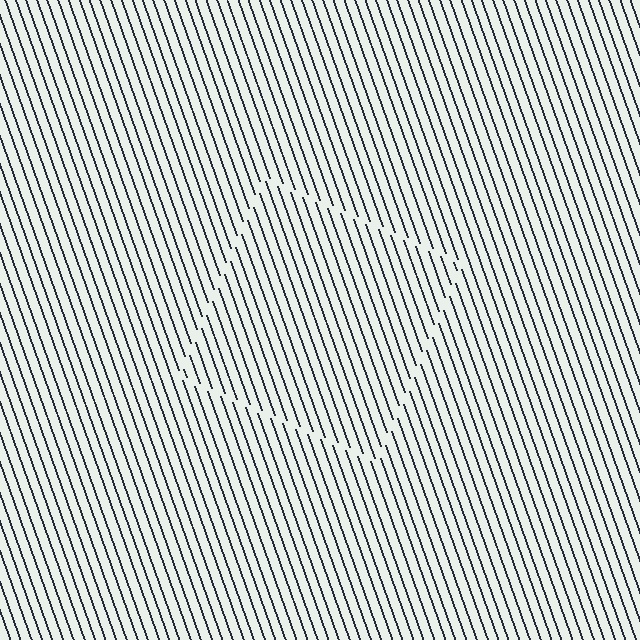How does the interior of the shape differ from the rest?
The interior of the shape contains the same grating, shifted by half a period — the contour is defined by the phase discontinuity where line-ends from the inner and outer gratings abut.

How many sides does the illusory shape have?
4 sides — the line-ends trace a square.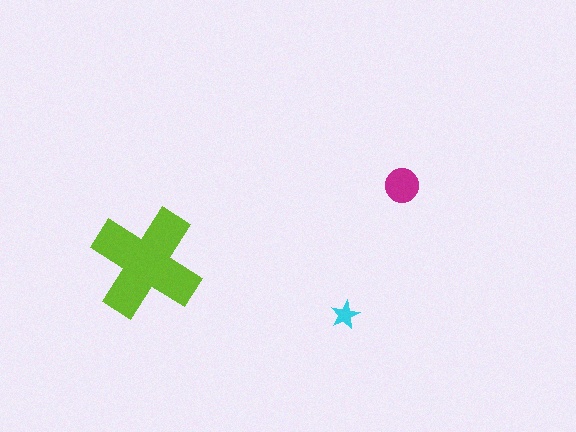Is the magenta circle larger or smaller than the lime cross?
Smaller.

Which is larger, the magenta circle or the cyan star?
The magenta circle.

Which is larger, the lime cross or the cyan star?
The lime cross.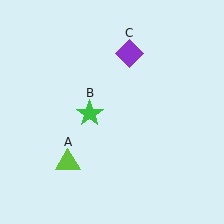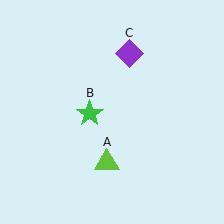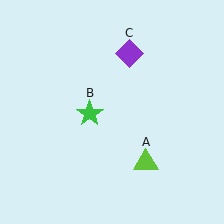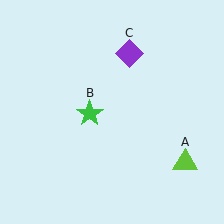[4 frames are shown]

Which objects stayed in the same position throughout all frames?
Green star (object B) and purple diamond (object C) remained stationary.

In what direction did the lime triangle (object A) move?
The lime triangle (object A) moved right.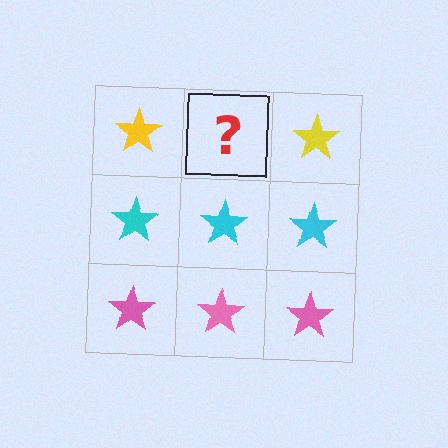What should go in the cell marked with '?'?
The missing cell should contain a yellow star.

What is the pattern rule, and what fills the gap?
The rule is that each row has a consistent color. The gap should be filled with a yellow star.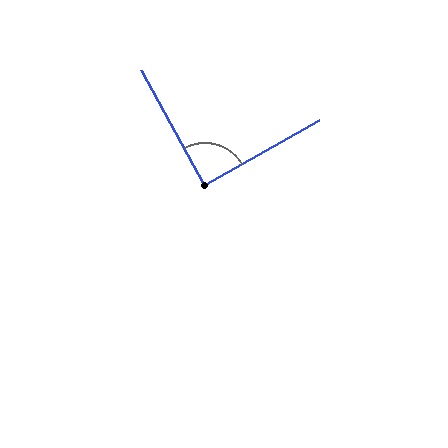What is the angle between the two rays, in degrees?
Approximately 89 degrees.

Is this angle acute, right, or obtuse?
It is approximately a right angle.